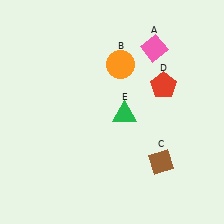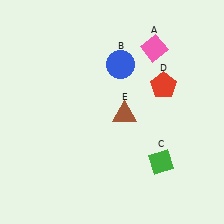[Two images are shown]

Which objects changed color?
B changed from orange to blue. C changed from brown to green. E changed from green to brown.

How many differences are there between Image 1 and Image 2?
There are 3 differences between the two images.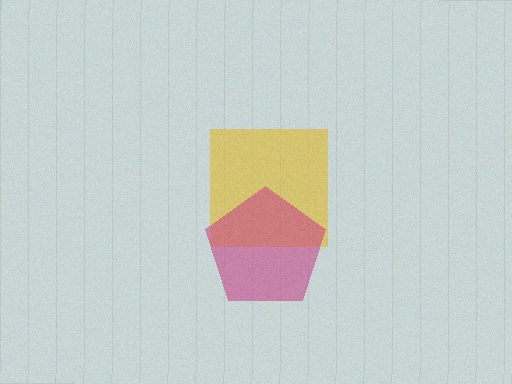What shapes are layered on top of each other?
The layered shapes are: a yellow square, a magenta pentagon.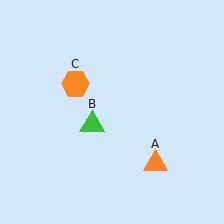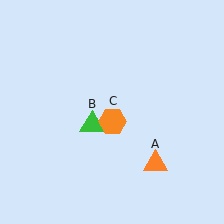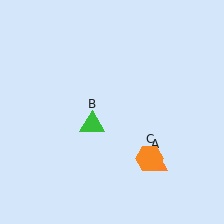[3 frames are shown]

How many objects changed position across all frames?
1 object changed position: orange hexagon (object C).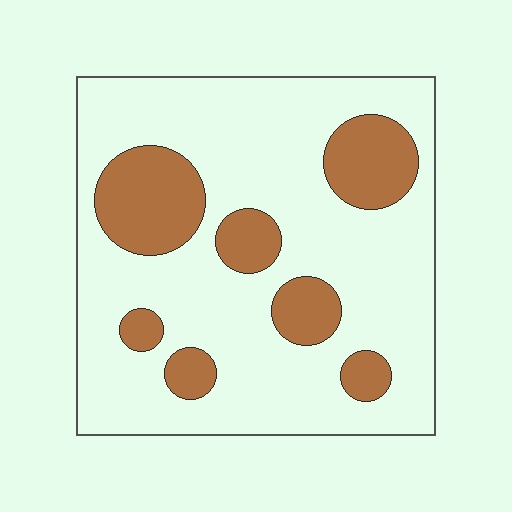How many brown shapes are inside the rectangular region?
7.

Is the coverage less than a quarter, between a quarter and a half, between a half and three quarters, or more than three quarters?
Less than a quarter.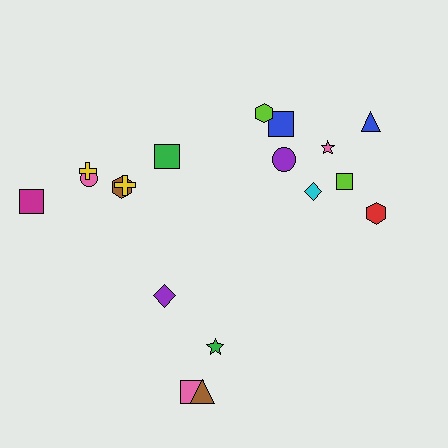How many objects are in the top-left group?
There are 6 objects.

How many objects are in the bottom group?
There are 4 objects.